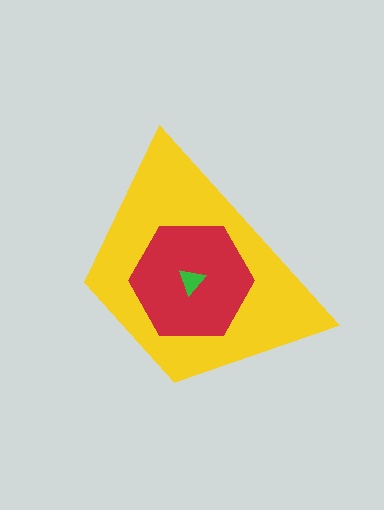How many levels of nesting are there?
3.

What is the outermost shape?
The yellow trapezoid.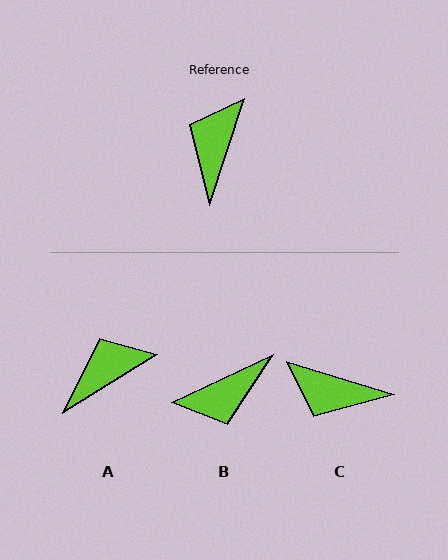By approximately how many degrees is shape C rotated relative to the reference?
Approximately 91 degrees counter-clockwise.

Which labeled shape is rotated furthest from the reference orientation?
B, about 133 degrees away.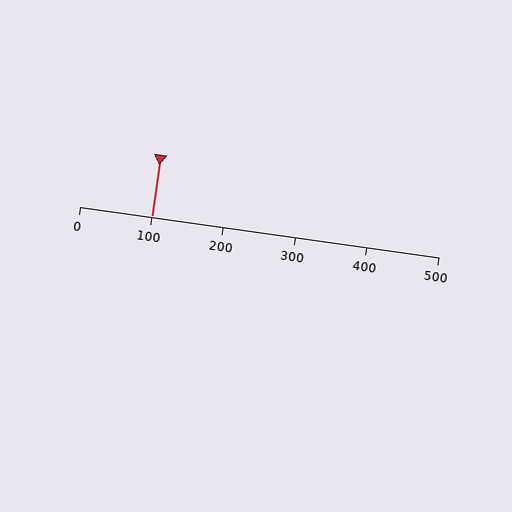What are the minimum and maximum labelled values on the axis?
The axis runs from 0 to 500.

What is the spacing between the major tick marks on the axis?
The major ticks are spaced 100 apart.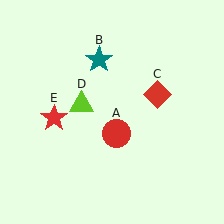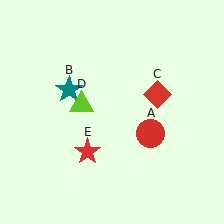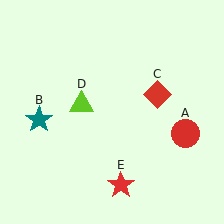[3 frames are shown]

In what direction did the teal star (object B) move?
The teal star (object B) moved down and to the left.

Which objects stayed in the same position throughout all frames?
Red diamond (object C) and lime triangle (object D) remained stationary.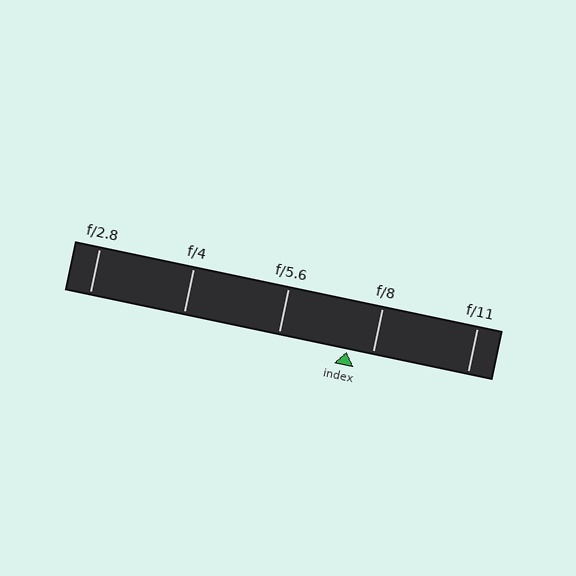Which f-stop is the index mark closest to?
The index mark is closest to f/8.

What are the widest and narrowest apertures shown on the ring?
The widest aperture shown is f/2.8 and the narrowest is f/11.